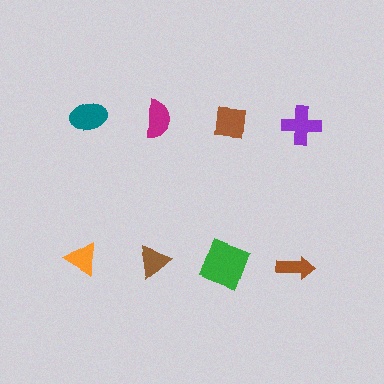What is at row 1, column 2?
A magenta semicircle.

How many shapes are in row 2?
4 shapes.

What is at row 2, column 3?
A green square.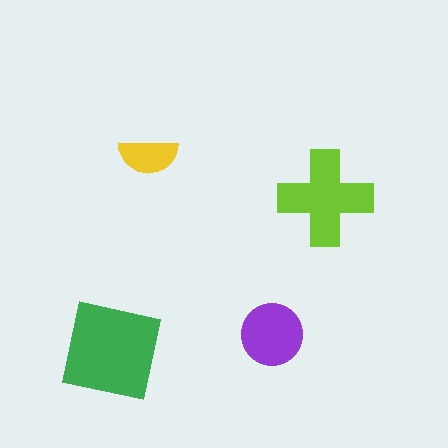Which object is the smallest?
The yellow semicircle.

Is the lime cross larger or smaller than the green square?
Smaller.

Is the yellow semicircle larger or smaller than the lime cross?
Smaller.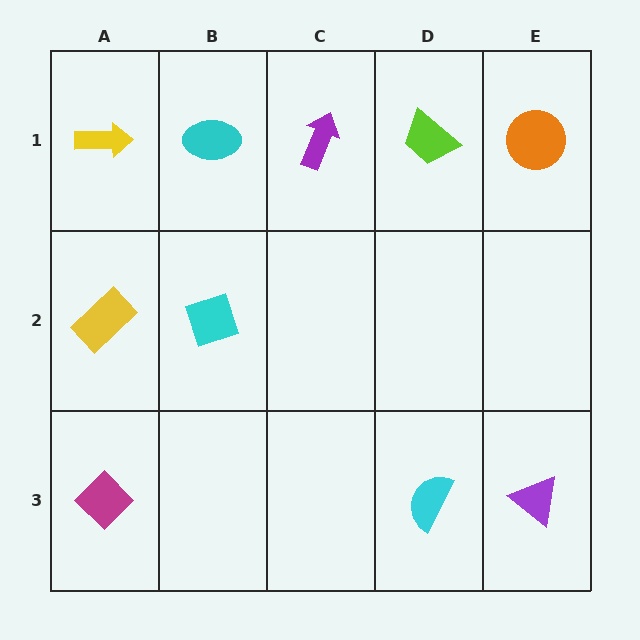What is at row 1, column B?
A cyan ellipse.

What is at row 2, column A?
A yellow rectangle.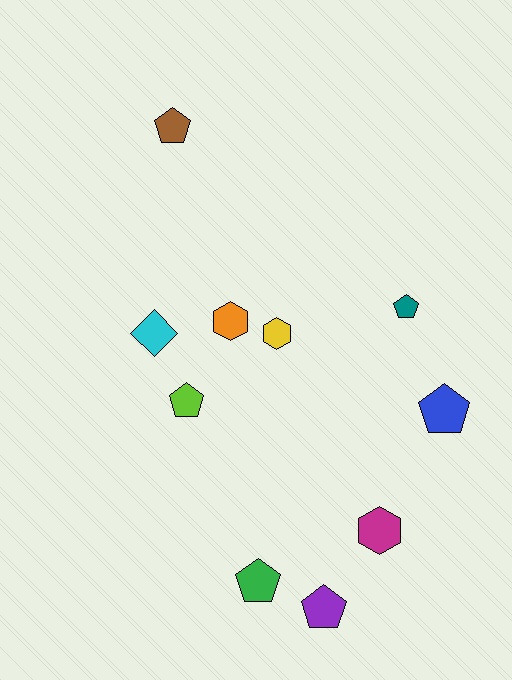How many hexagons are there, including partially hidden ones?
There are 3 hexagons.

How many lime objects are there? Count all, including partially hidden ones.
There is 1 lime object.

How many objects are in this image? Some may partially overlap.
There are 10 objects.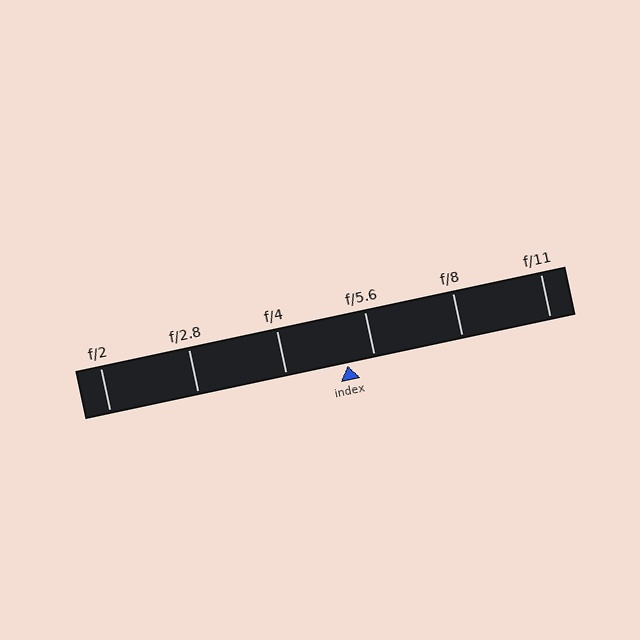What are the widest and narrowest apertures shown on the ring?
The widest aperture shown is f/2 and the narrowest is f/11.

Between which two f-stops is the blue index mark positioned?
The index mark is between f/4 and f/5.6.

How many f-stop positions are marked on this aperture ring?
There are 6 f-stop positions marked.